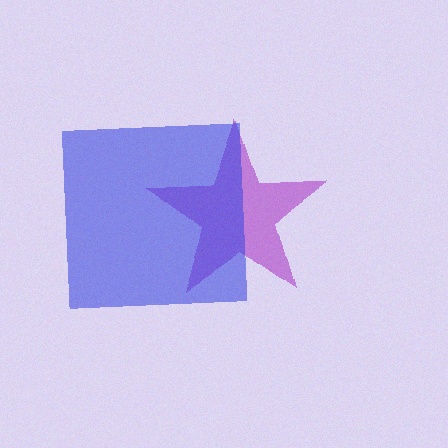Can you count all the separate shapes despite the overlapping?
Yes, there are 2 separate shapes.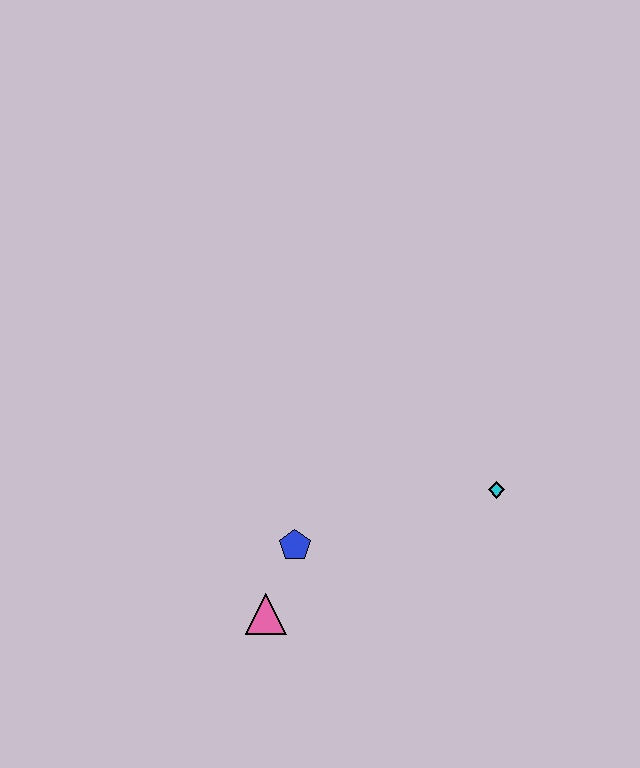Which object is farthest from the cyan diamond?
The pink triangle is farthest from the cyan diamond.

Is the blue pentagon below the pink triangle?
No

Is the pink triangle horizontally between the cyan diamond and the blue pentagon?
No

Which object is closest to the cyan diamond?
The blue pentagon is closest to the cyan diamond.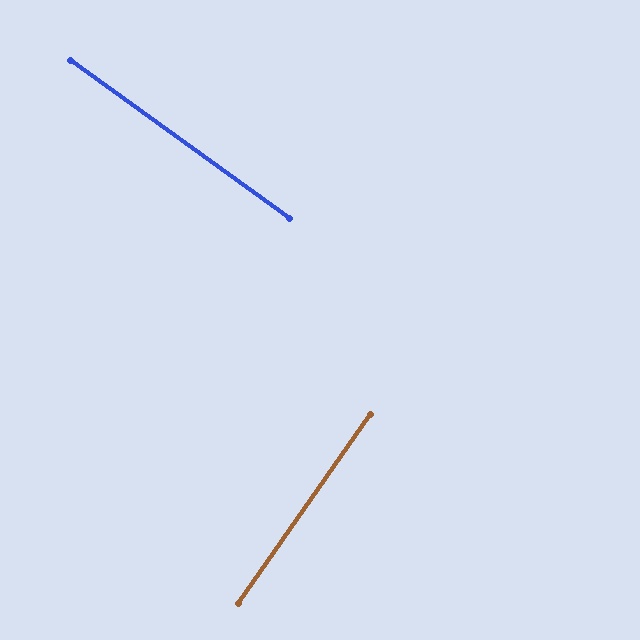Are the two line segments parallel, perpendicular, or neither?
Perpendicular — they meet at approximately 89°.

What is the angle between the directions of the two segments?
Approximately 89 degrees.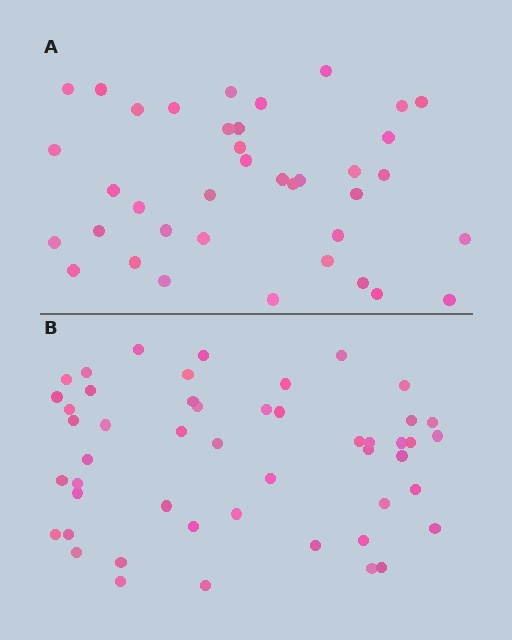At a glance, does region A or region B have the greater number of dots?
Region B (the bottom region) has more dots.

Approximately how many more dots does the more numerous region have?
Region B has roughly 12 or so more dots than region A.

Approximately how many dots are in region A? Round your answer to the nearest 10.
About 40 dots. (The exact count is 38, which rounds to 40.)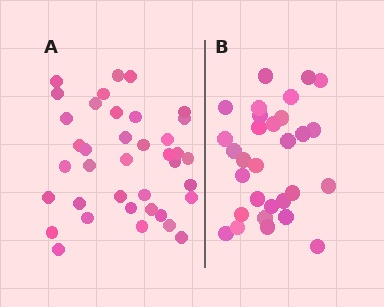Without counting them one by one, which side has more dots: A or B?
Region A (the left region) has more dots.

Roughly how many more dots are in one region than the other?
Region A has roughly 8 or so more dots than region B.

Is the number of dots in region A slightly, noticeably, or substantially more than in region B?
Region A has noticeably more, but not dramatically so. The ratio is roughly 1.3 to 1.